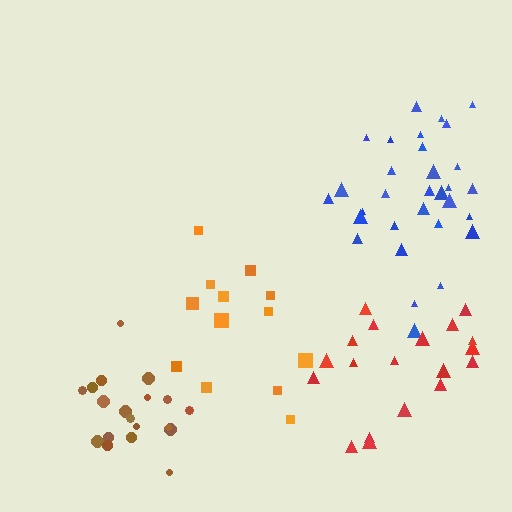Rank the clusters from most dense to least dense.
brown, blue, red, orange.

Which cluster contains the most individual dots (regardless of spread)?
Blue (31).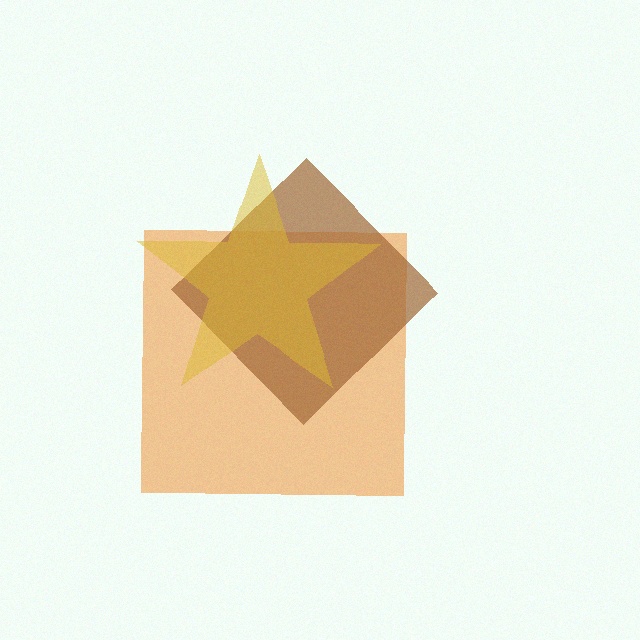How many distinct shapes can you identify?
There are 3 distinct shapes: an orange square, a brown diamond, a yellow star.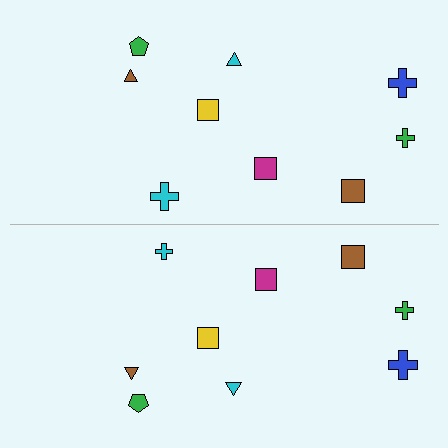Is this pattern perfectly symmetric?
No, the pattern is not perfectly symmetric. The cyan cross on the bottom side has a different size than its mirror counterpart.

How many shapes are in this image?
There are 18 shapes in this image.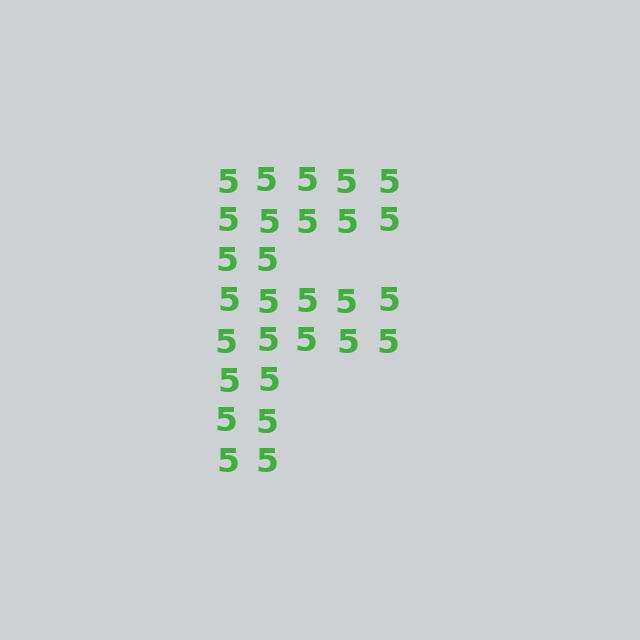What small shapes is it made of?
It is made of small digit 5's.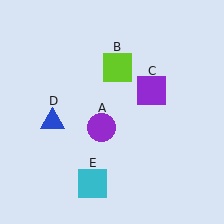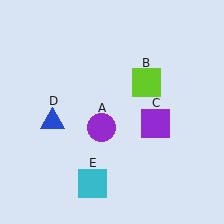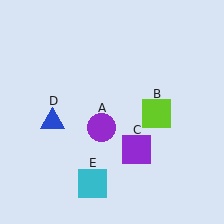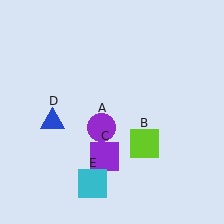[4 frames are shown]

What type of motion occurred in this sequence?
The lime square (object B), purple square (object C) rotated clockwise around the center of the scene.